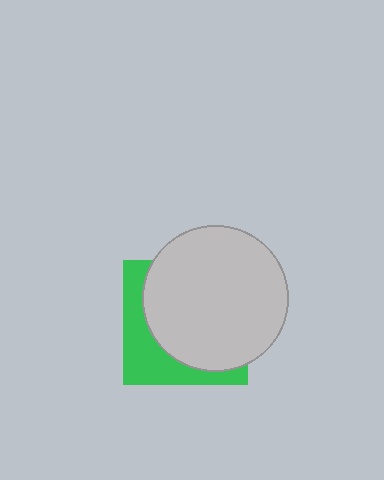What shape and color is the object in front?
The object in front is a light gray circle.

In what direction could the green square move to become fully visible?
The green square could move toward the lower-left. That would shift it out from behind the light gray circle entirely.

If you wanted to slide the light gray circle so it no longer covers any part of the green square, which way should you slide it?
Slide it toward the upper-right — that is the most direct way to separate the two shapes.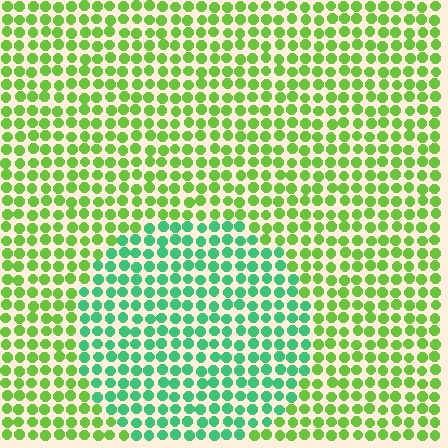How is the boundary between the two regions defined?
The boundary is defined purely by a slight shift in hue (about 45 degrees). Spacing, size, and orientation are identical on both sides.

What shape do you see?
I see a circle.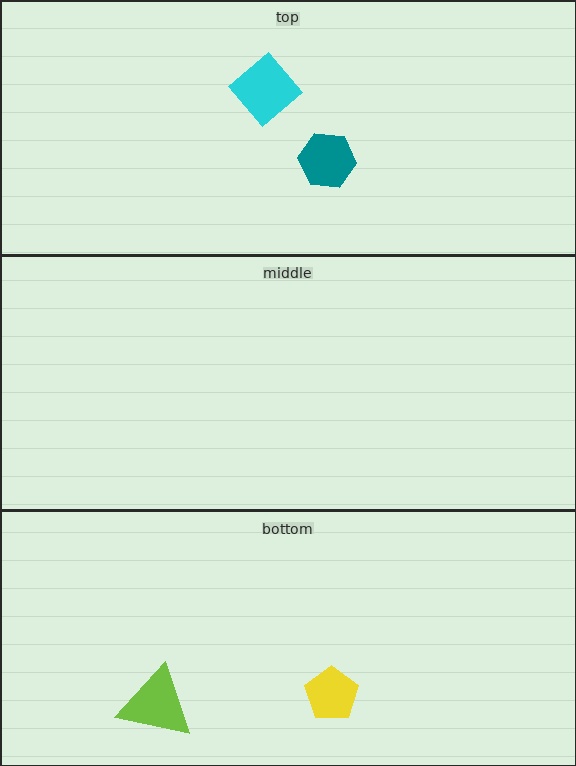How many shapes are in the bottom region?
2.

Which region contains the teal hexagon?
The top region.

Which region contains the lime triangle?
The bottom region.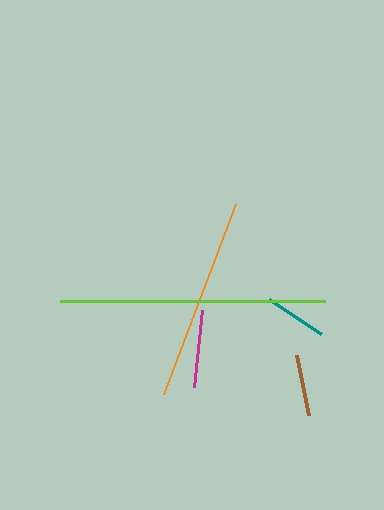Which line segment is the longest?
The lime line is the longest at approximately 266 pixels.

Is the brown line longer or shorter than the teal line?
The teal line is longer than the brown line.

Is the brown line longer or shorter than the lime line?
The lime line is longer than the brown line.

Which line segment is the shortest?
The brown line is the shortest at approximately 62 pixels.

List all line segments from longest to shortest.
From longest to shortest: lime, orange, magenta, teal, brown.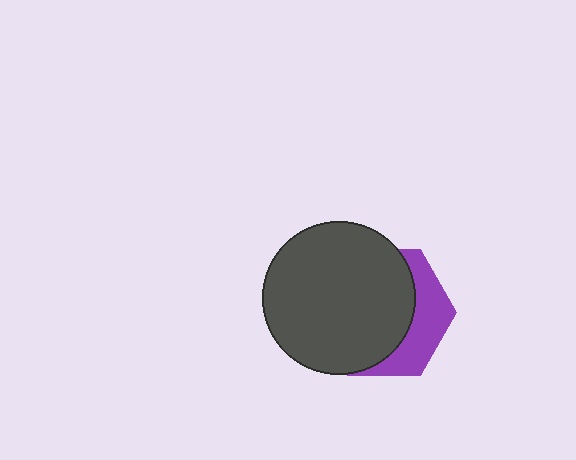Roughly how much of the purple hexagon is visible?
A small part of it is visible (roughly 32%).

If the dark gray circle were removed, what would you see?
You would see the complete purple hexagon.